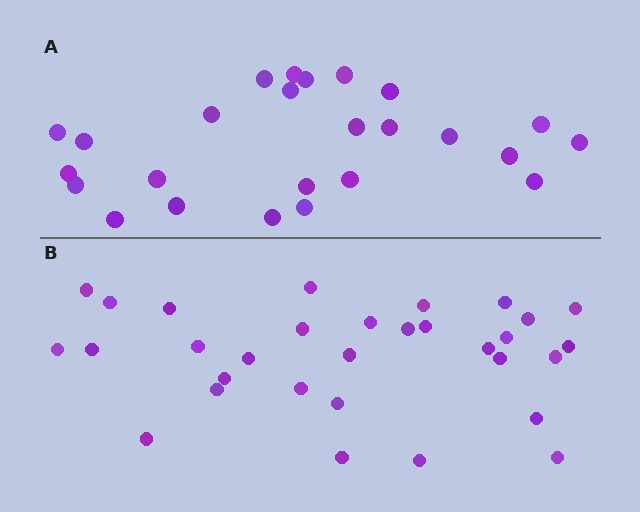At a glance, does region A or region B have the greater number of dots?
Region B (the bottom region) has more dots.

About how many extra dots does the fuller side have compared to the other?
Region B has about 6 more dots than region A.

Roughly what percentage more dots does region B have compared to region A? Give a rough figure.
About 25% more.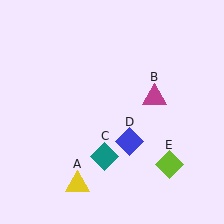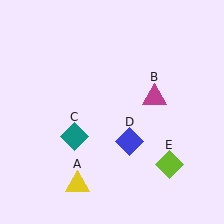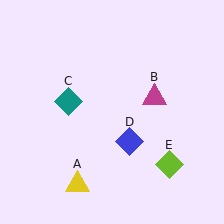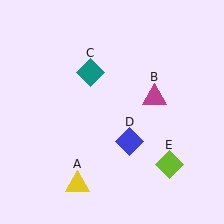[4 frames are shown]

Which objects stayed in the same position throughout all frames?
Yellow triangle (object A) and magenta triangle (object B) and blue diamond (object D) and lime diamond (object E) remained stationary.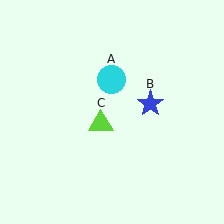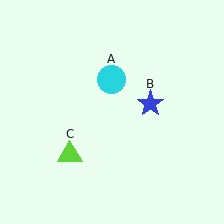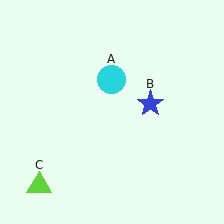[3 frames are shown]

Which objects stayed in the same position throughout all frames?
Cyan circle (object A) and blue star (object B) remained stationary.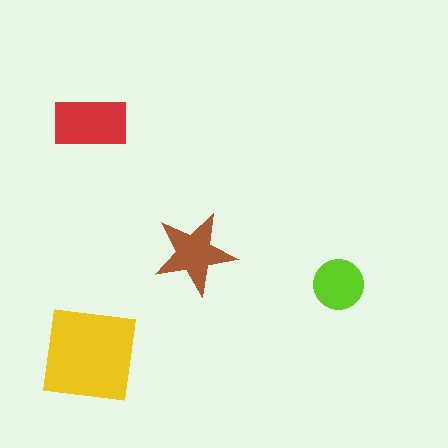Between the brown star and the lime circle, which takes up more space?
The brown star.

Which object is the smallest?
The lime circle.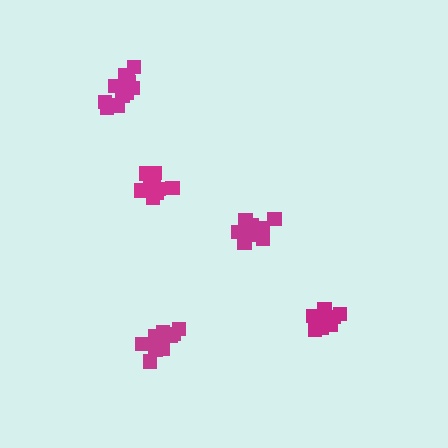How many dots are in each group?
Group 1: 13 dots, Group 2: 12 dots, Group 3: 13 dots, Group 4: 12 dots, Group 5: 11 dots (61 total).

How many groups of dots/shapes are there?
There are 5 groups.